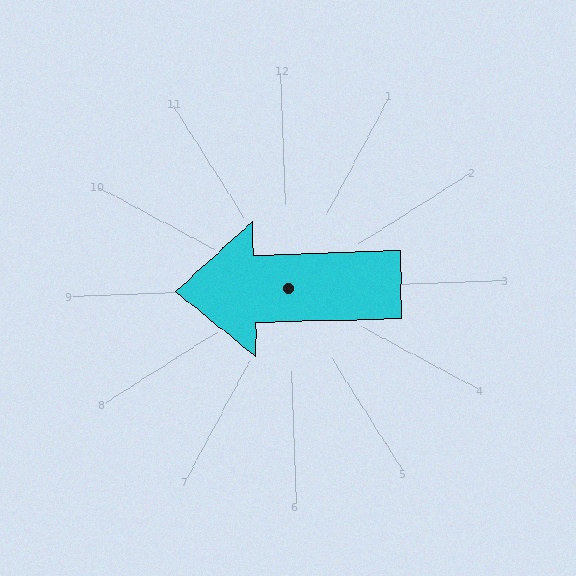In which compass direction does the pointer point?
West.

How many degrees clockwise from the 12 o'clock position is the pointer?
Approximately 270 degrees.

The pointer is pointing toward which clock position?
Roughly 9 o'clock.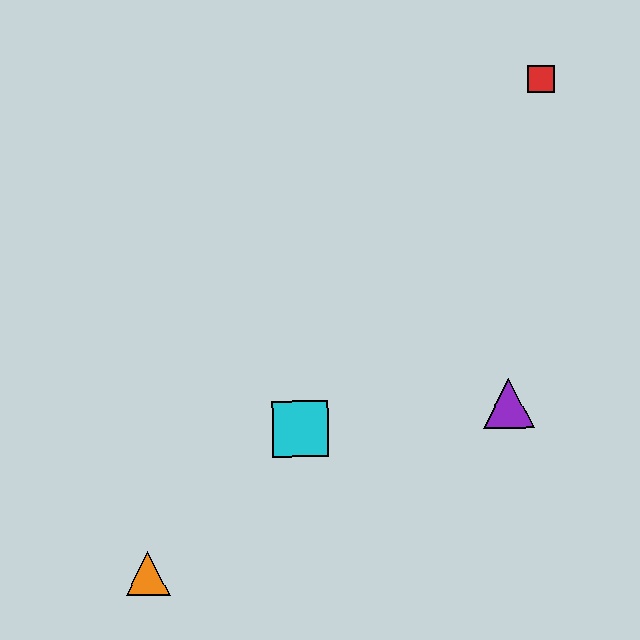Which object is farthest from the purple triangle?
The orange triangle is farthest from the purple triangle.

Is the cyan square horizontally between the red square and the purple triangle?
No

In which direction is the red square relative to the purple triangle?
The red square is above the purple triangle.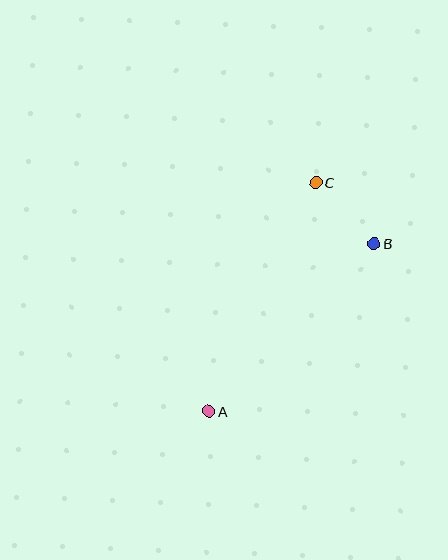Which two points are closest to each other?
Points B and C are closest to each other.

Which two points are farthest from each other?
Points A and C are farthest from each other.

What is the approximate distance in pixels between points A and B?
The distance between A and B is approximately 235 pixels.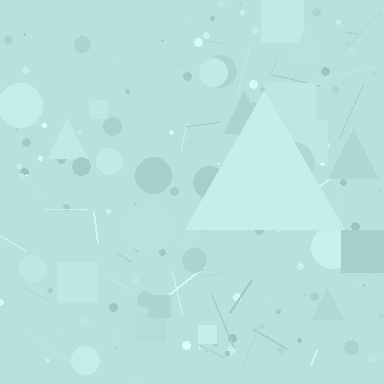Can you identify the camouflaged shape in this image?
The camouflaged shape is a triangle.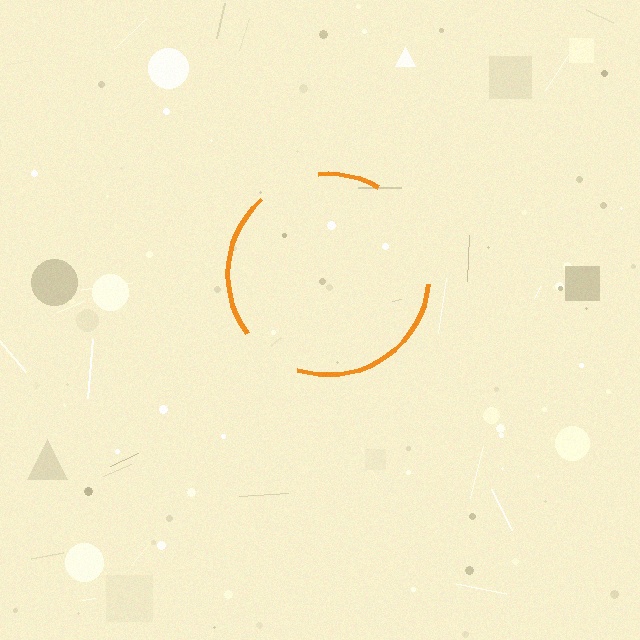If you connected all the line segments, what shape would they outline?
They would outline a circle.